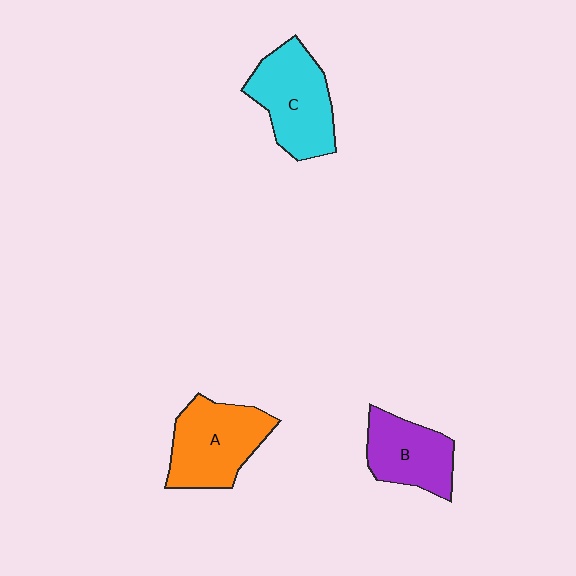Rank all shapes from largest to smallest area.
From largest to smallest: C (cyan), A (orange), B (purple).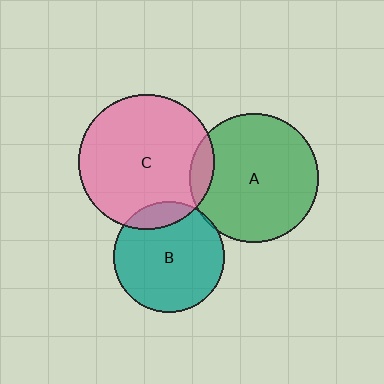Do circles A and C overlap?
Yes.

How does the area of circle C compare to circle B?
Approximately 1.5 times.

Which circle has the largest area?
Circle C (pink).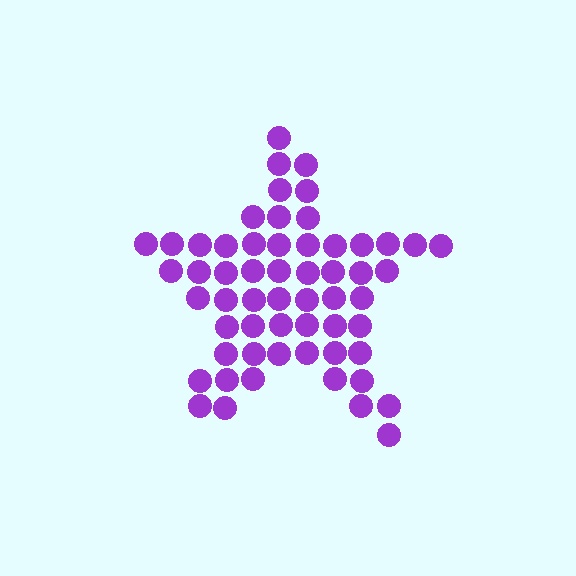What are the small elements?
The small elements are circles.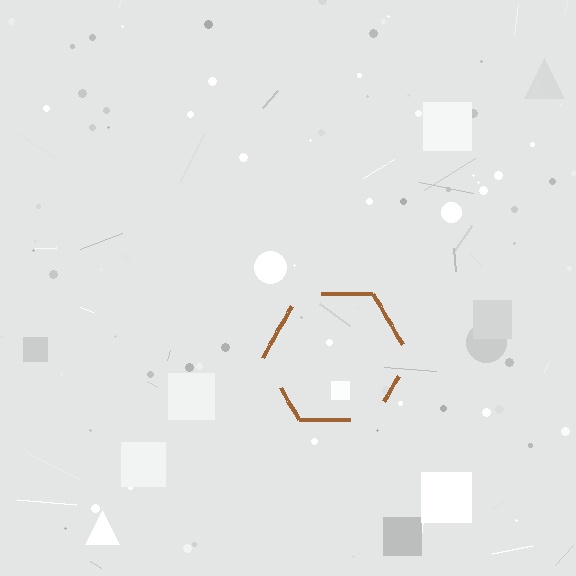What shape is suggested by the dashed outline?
The dashed outline suggests a hexagon.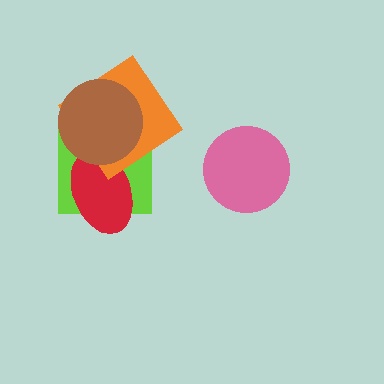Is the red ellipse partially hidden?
Yes, it is partially covered by another shape.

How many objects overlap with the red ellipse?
3 objects overlap with the red ellipse.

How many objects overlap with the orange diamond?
3 objects overlap with the orange diamond.